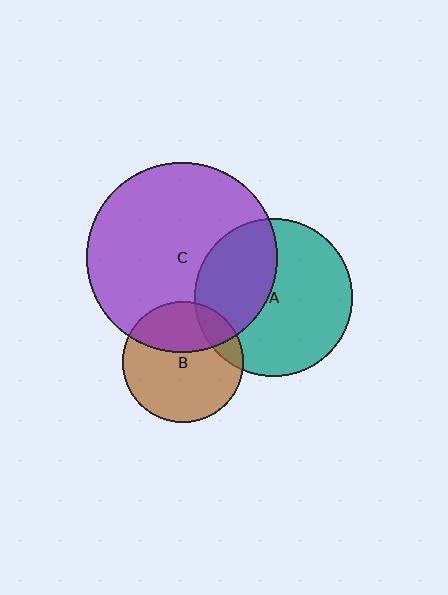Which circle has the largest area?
Circle C (purple).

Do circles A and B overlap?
Yes.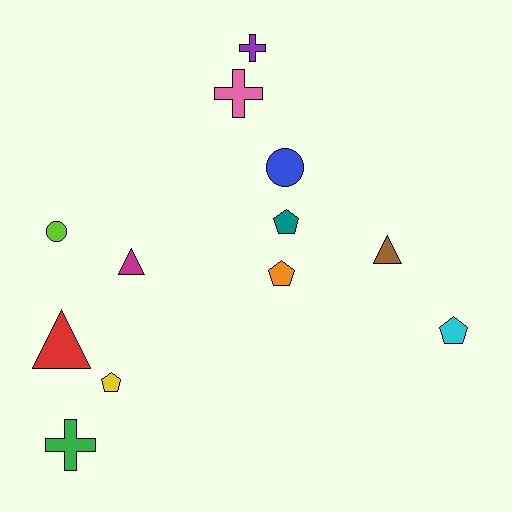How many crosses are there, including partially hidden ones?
There are 3 crosses.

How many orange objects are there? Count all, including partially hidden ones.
There is 1 orange object.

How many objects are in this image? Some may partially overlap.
There are 12 objects.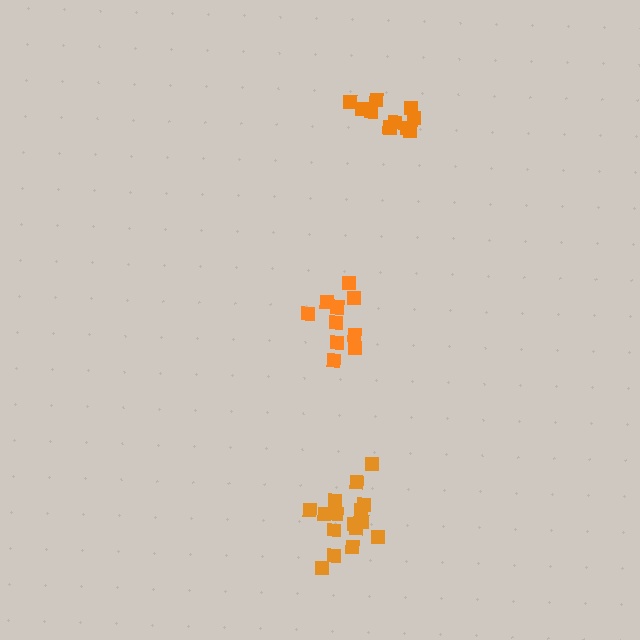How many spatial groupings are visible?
There are 3 spatial groupings.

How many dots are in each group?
Group 1: 11 dots, Group 2: 11 dots, Group 3: 16 dots (38 total).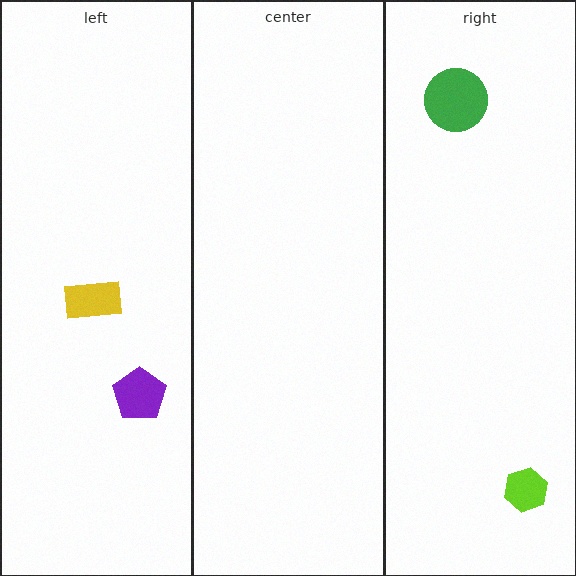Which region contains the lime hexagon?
The right region.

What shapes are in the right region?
The green circle, the lime hexagon.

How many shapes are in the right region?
2.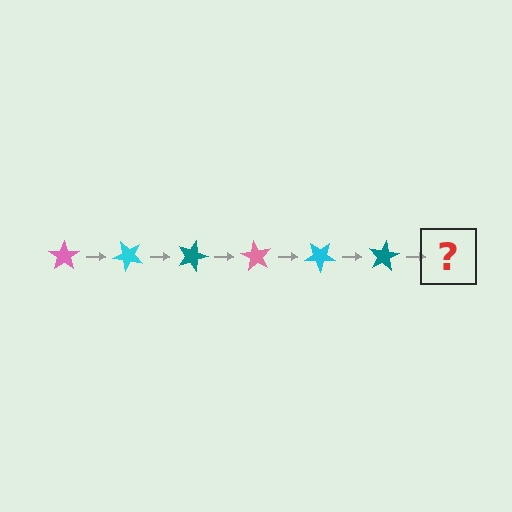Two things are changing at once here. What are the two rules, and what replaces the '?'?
The two rules are that it rotates 45 degrees each step and the color cycles through pink, cyan, and teal. The '?' should be a pink star, rotated 270 degrees from the start.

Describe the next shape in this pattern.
It should be a pink star, rotated 270 degrees from the start.